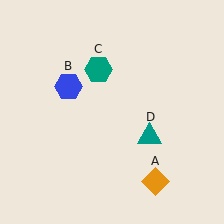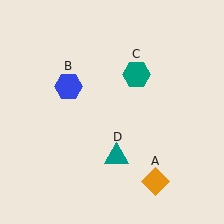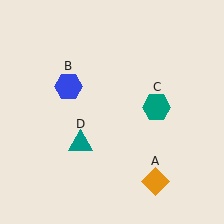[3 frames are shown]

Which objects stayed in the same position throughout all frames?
Orange diamond (object A) and blue hexagon (object B) remained stationary.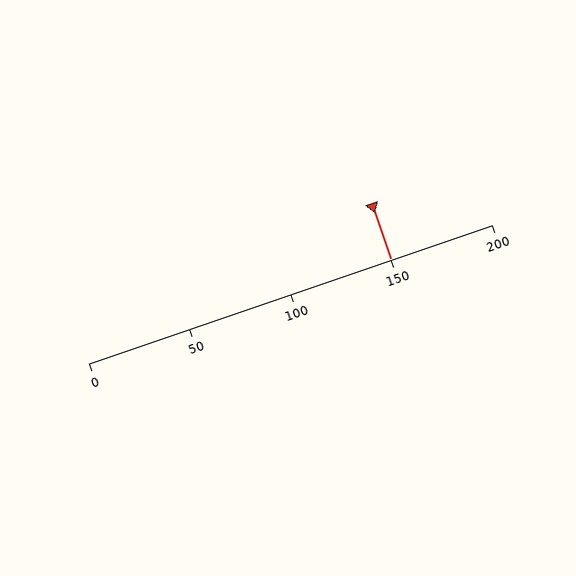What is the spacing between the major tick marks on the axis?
The major ticks are spaced 50 apart.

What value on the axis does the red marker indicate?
The marker indicates approximately 150.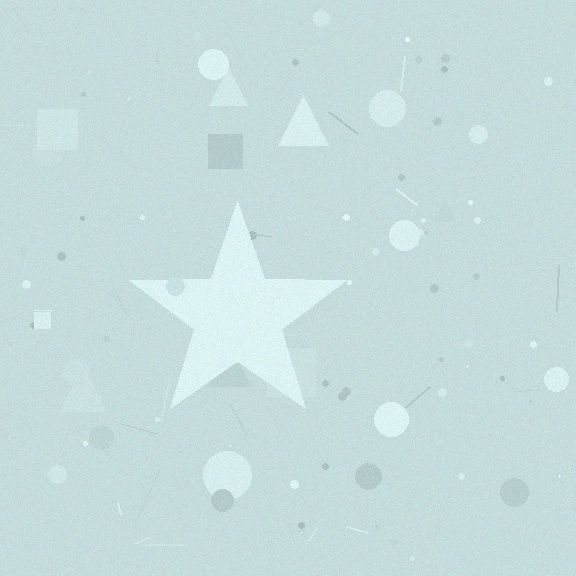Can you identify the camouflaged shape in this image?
The camouflaged shape is a star.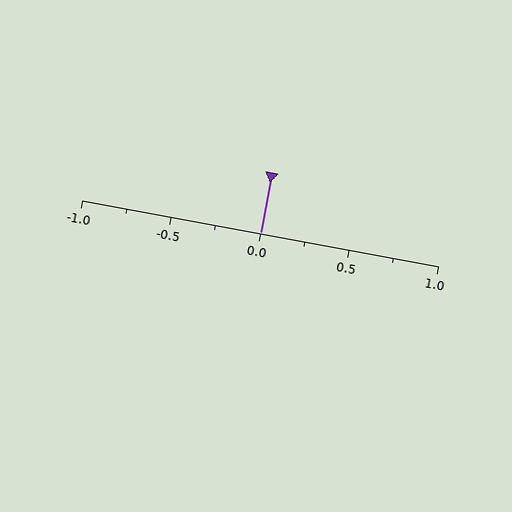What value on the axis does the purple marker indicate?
The marker indicates approximately 0.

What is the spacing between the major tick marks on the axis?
The major ticks are spaced 0.5 apart.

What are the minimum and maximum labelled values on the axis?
The axis runs from -1.0 to 1.0.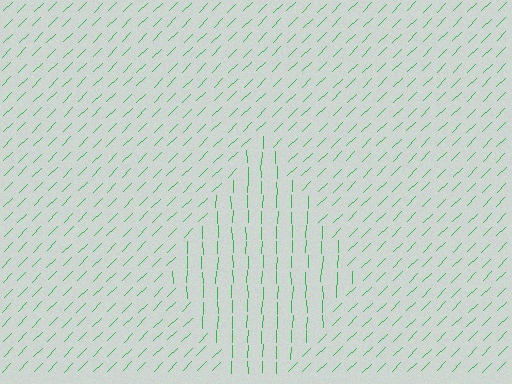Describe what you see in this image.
The image is filled with small green line segments. A diamond region in the image has lines oriented differently from the surrounding lines, creating a visible texture boundary.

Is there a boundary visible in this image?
Yes, there is a texture boundary formed by a change in line orientation.